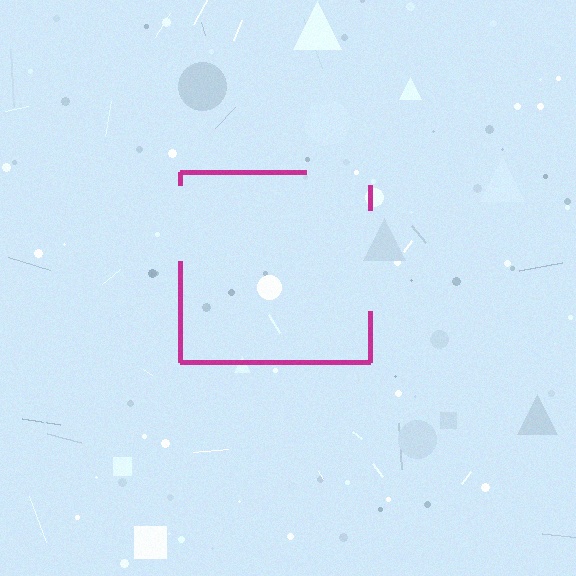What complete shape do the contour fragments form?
The contour fragments form a square.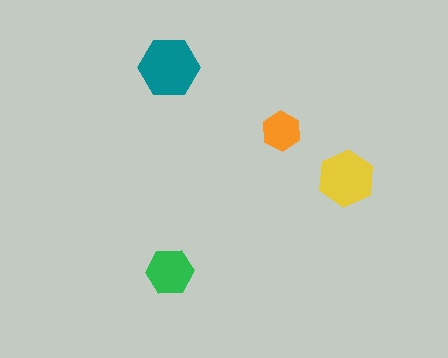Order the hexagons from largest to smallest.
the teal one, the yellow one, the green one, the orange one.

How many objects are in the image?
There are 4 objects in the image.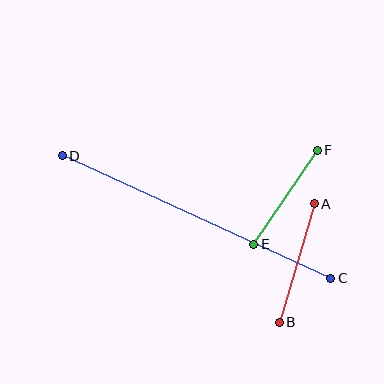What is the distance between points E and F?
The distance is approximately 113 pixels.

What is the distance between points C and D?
The distance is approximately 295 pixels.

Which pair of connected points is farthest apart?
Points C and D are farthest apart.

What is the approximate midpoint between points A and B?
The midpoint is at approximately (297, 263) pixels.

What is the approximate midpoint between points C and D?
The midpoint is at approximately (196, 217) pixels.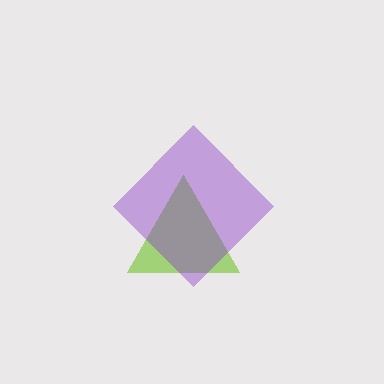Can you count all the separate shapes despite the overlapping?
Yes, there are 2 separate shapes.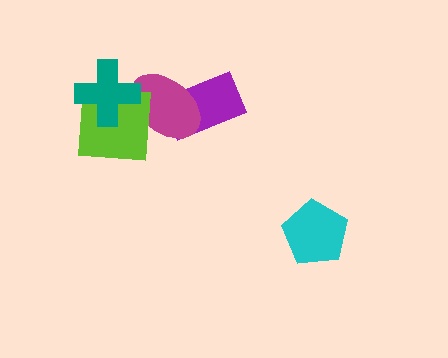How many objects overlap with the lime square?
2 objects overlap with the lime square.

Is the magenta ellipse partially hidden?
Yes, it is partially covered by another shape.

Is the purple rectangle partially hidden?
Yes, it is partially covered by another shape.